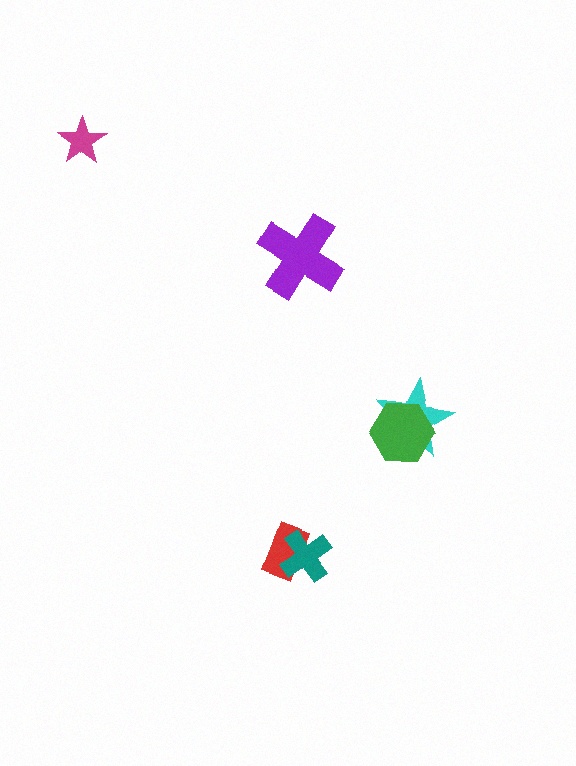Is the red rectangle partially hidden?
Yes, it is partially covered by another shape.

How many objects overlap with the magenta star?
0 objects overlap with the magenta star.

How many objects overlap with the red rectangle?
1 object overlaps with the red rectangle.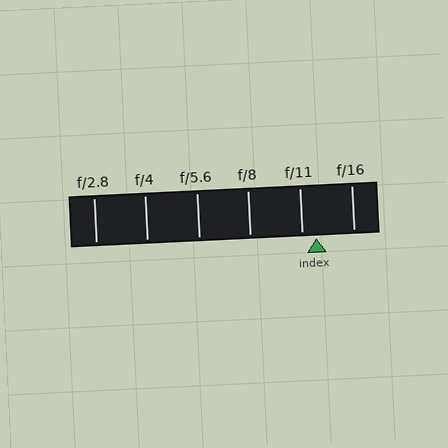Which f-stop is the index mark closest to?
The index mark is closest to f/11.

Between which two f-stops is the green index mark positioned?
The index mark is between f/11 and f/16.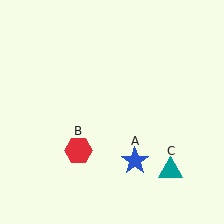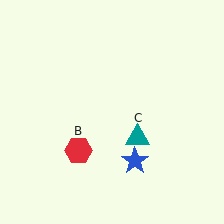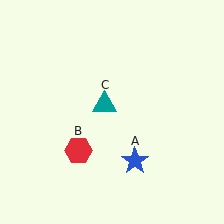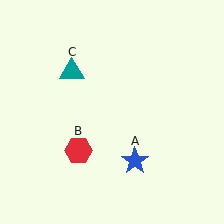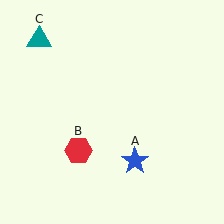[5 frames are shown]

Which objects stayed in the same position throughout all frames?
Blue star (object A) and red hexagon (object B) remained stationary.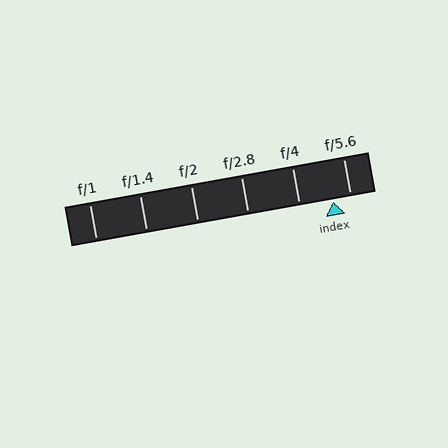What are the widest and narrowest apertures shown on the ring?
The widest aperture shown is f/1 and the narrowest is f/5.6.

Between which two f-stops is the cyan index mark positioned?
The index mark is between f/4 and f/5.6.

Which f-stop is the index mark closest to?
The index mark is closest to f/5.6.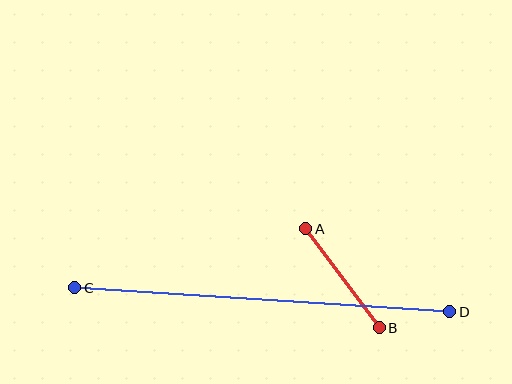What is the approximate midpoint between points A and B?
The midpoint is at approximately (343, 278) pixels.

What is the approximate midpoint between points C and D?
The midpoint is at approximately (262, 300) pixels.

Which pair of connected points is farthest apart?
Points C and D are farthest apart.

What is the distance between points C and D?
The distance is approximately 376 pixels.